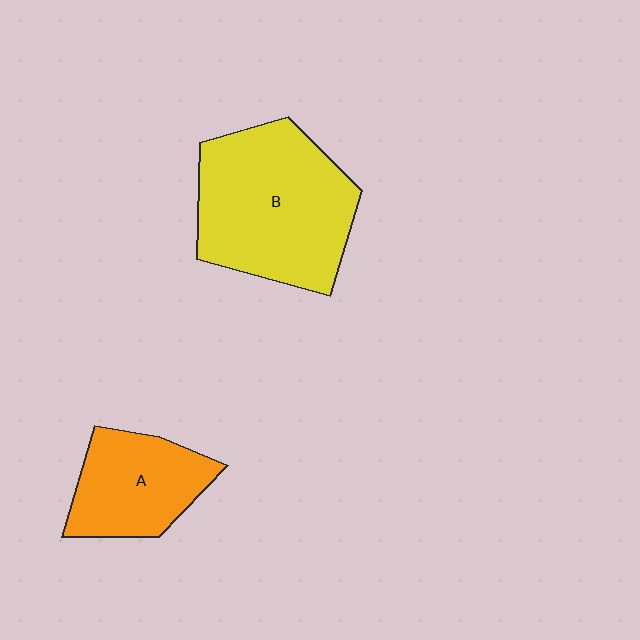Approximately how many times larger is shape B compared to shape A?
Approximately 1.8 times.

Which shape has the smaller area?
Shape A (orange).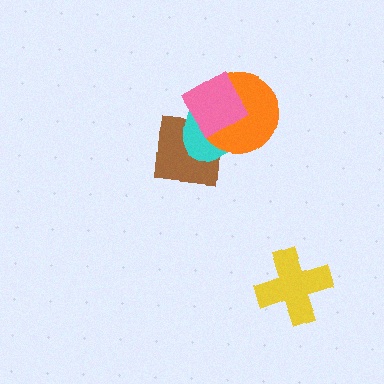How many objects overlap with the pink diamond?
3 objects overlap with the pink diamond.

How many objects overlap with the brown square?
3 objects overlap with the brown square.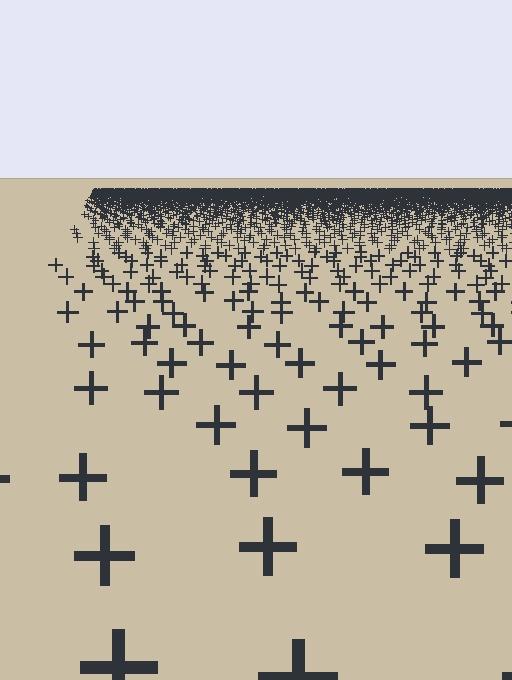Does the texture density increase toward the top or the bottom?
Density increases toward the top.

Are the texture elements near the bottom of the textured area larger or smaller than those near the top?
Larger. Near the bottom, elements are closer to the viewer and appear at a bigger on-screen size.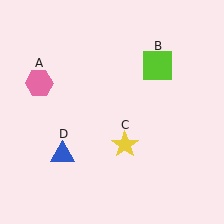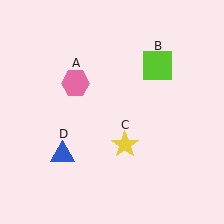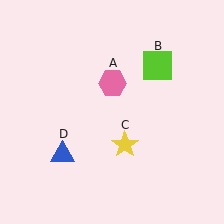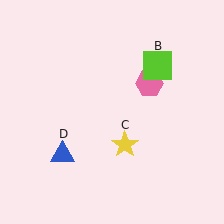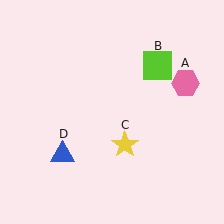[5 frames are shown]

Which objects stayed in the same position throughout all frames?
Lime square (object B) and yellow star (object C) and blue triangle (object D) remained stationary.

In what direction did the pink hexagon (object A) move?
The pink hexagon (object A) moved right.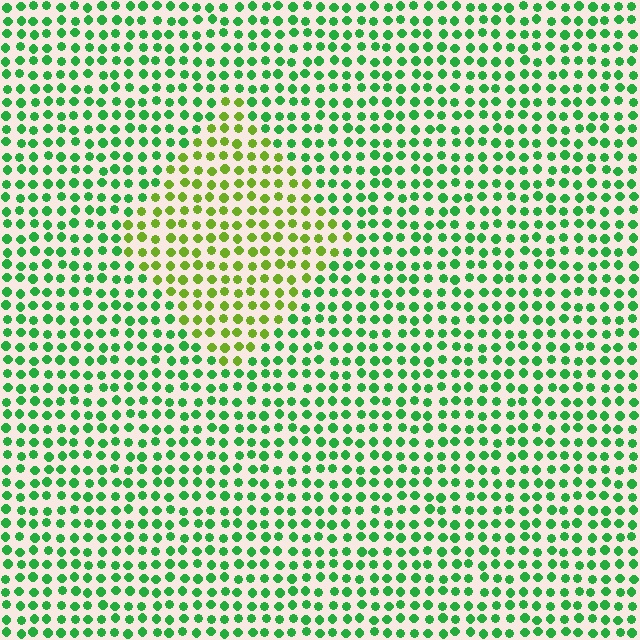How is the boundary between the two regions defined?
The boundary is defined purely by a slight shift in hue (about 42 degrees). Spacing, size, and orientation are identical on both sides.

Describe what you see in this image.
The image is filled with small green elements in a uniform arrangement. A diamond-shaped region is visible where the elements are tinted to a slightly different hue, forming a subtle color boundary.